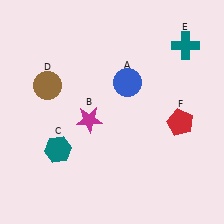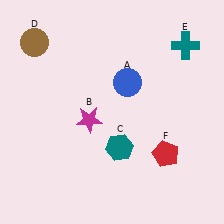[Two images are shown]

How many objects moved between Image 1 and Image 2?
3 objects moved between the two images.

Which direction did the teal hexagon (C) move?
The teal hexagon (C) moved right.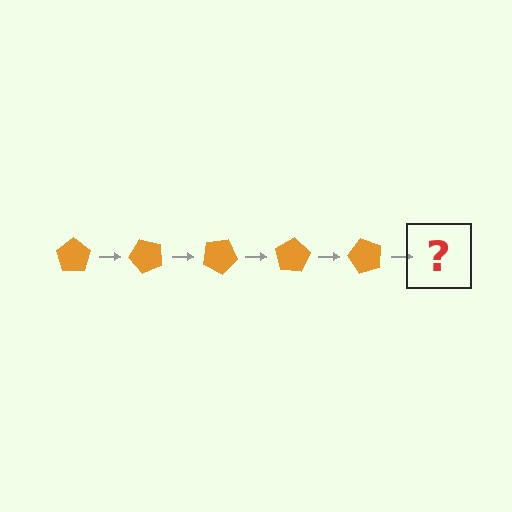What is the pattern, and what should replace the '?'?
The pattern is that the pentagon rotates 50 degrees each step. The '?' should be an orange pentagon rotated 250 degrees.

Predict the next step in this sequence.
The next step is an orange pentagon rotated 250 degrees.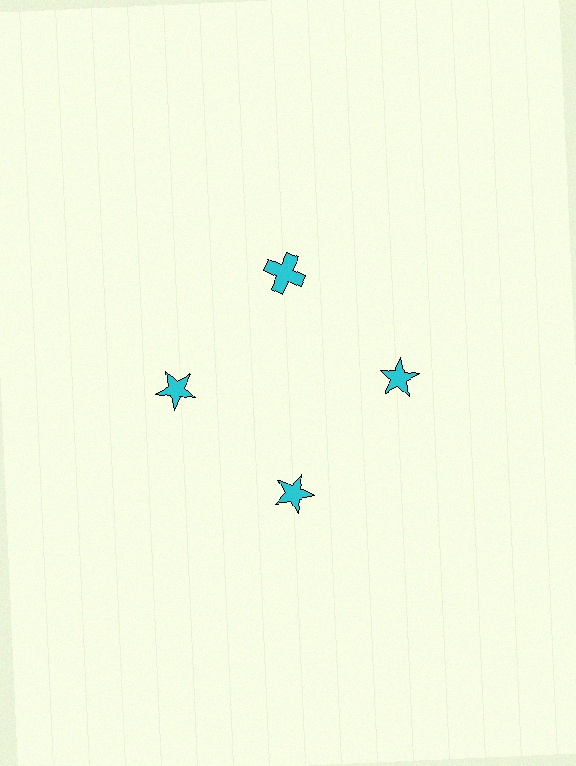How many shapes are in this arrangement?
There are 4 shapes arranged in a ring pattern.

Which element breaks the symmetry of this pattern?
The cyan cross at roughly the 12 o'clock position breaks the symmetry. All other shapes are cyan stars.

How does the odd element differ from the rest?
It has a different shape: cross instead of star.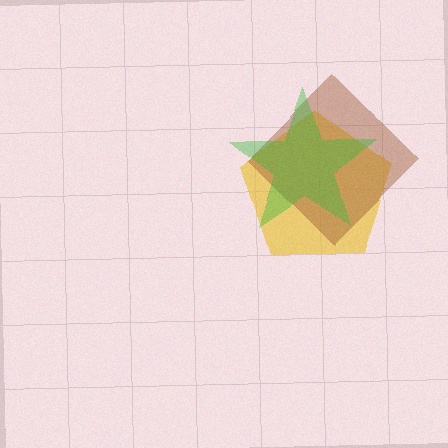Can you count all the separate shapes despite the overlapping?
Yes, there are 3 separate shapes.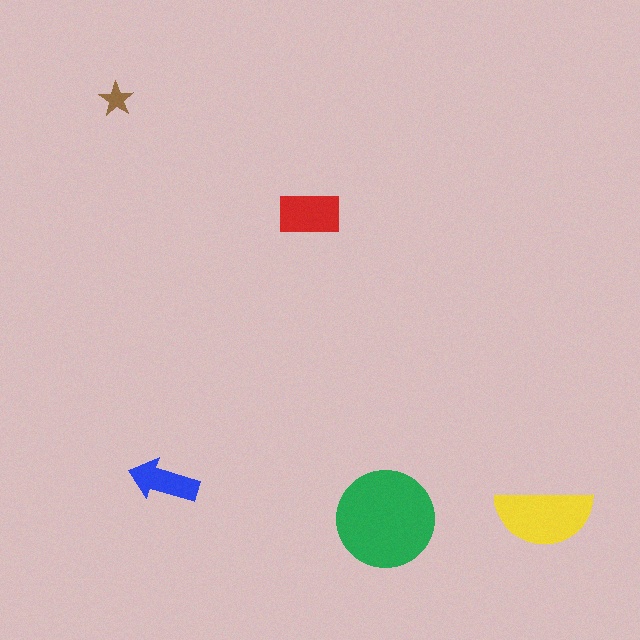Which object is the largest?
The green circle.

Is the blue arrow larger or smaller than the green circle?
Smaller.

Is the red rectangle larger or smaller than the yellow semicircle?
Smaller.